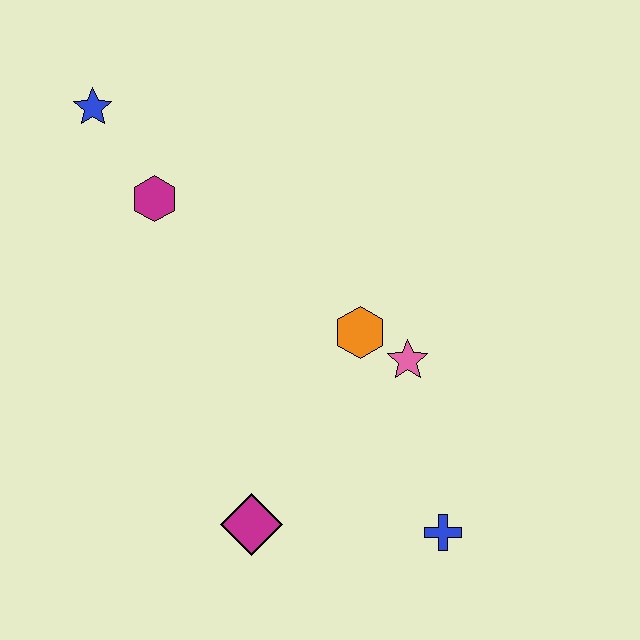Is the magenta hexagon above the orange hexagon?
Yes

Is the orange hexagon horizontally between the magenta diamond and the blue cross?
Yes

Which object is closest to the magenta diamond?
The blue cross is closest to the magenta diamond.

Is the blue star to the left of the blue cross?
Yes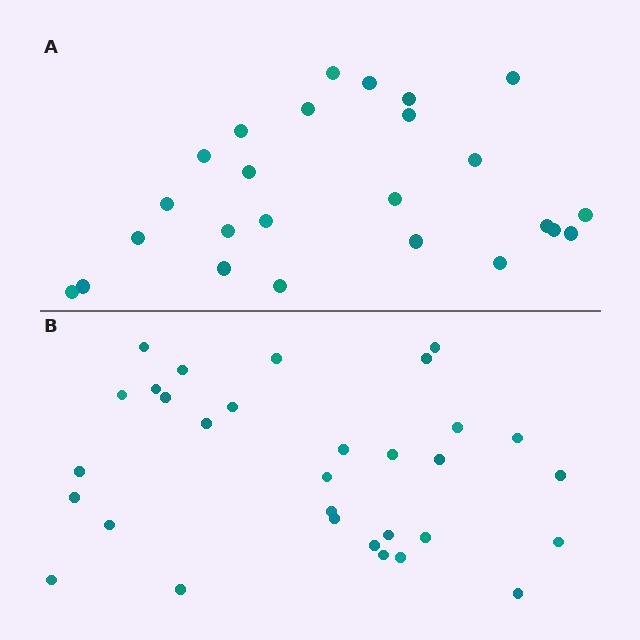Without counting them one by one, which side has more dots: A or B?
Region B (the bottom region) has more dots.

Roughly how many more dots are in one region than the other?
Region B has about 6 more dots than region A.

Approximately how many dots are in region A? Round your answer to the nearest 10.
About 20 dots. (The exact count is 25, which rounds to 20.)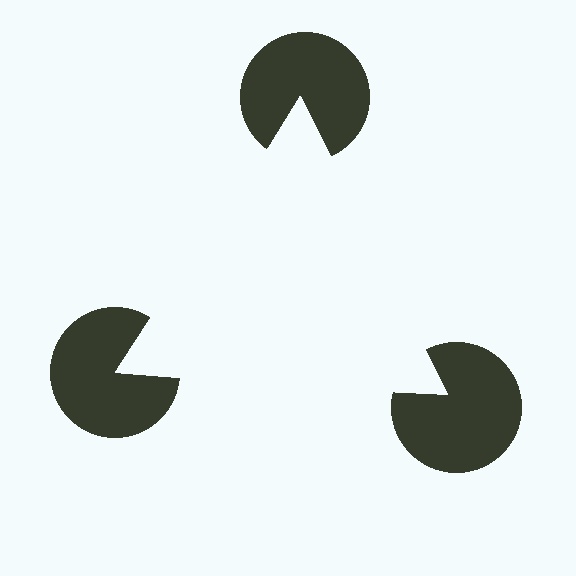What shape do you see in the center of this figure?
An illusory triangle — its edges are inferred from the aligned wedge cuts in the pac-man discs, not physically drawn.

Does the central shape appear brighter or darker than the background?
It typically appears slightly brighter than the background, even though no actual brightness change is drawn.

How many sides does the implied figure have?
3 sides.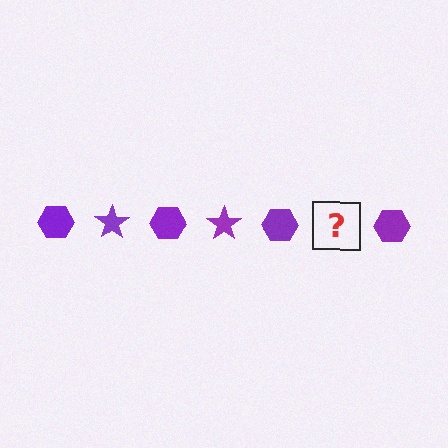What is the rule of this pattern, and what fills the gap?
The rule is that the pattern cycles through hexagon, star shapes in purple. The gap should be filled with a purple star.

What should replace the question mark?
The question mark should be replaced with a purple star.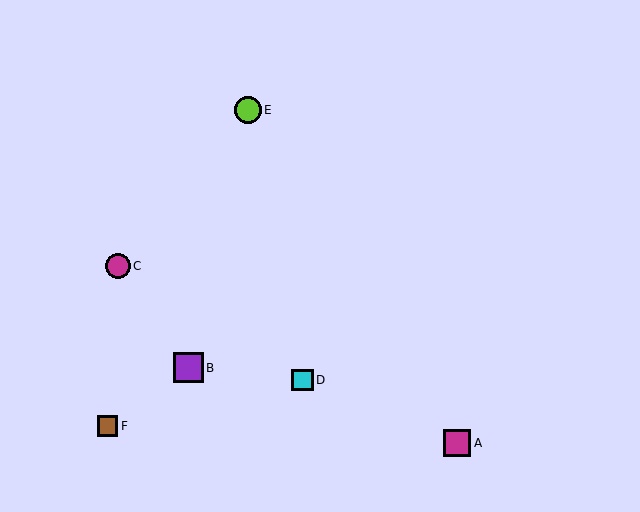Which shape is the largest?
The purple square (labeled B) is the largest.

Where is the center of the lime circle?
The center of the lime circle is at (248, 110).